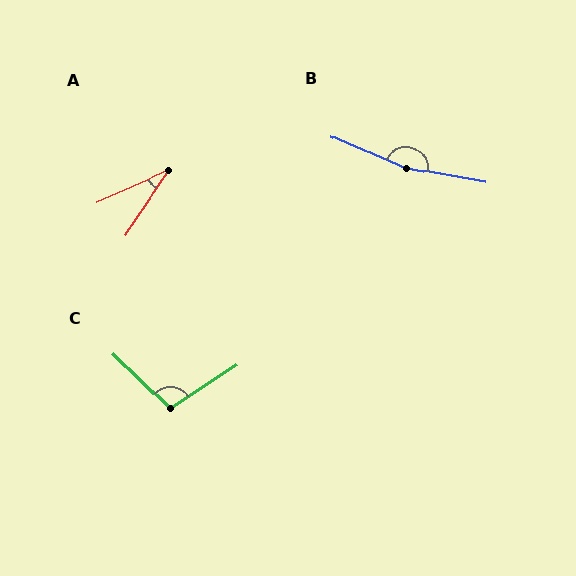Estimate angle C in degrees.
Approximately 103 degrees.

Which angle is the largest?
B, at approximately 167 degrees.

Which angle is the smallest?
A, at approximately 32 degrees.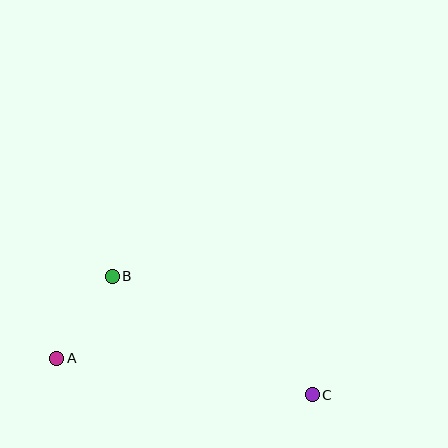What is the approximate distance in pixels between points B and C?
The distance between B and C is approximately 232 pixels.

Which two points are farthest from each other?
Points A and C are farthest from each other.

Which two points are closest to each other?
Points A and B are closest to each other.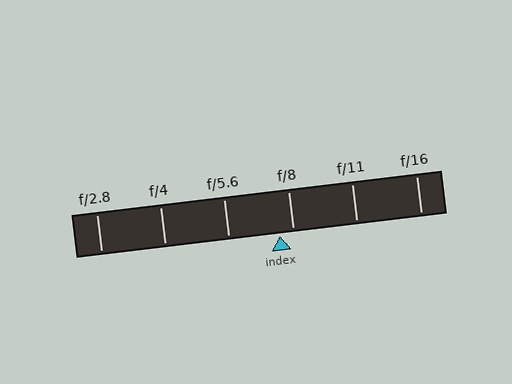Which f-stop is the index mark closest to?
The index mark is closest to f/8.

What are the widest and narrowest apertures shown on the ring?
The widest aperture shown is f/2.8 and the narrowest is f/16.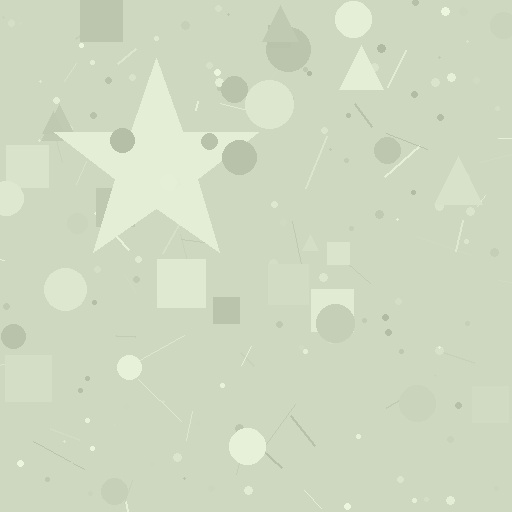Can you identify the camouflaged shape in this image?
The camouflaged shape is a star.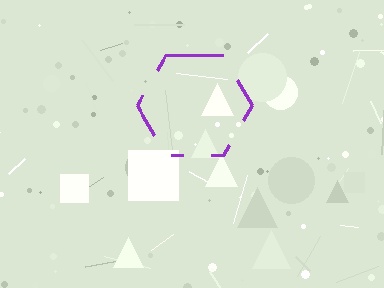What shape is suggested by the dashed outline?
The dashed outline suggests a hexagon.